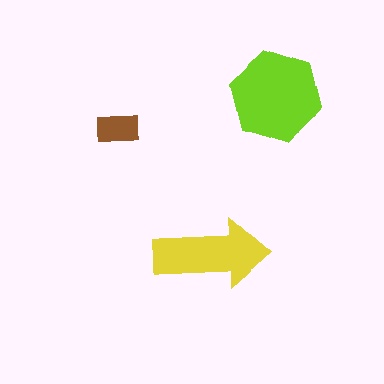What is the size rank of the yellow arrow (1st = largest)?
2nd.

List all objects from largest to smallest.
The lime hexagon, the yellow arrow, the brown rectangle.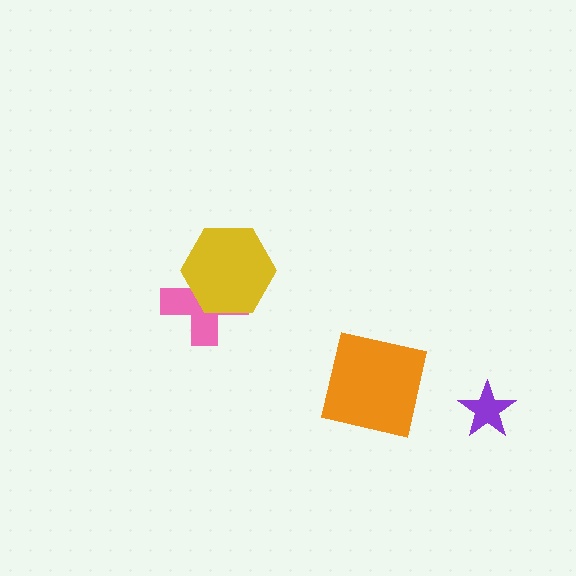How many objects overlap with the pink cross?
1 object overlaps with the pink cross.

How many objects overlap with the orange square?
0 objects overlap with the orange square.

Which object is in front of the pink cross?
The yellow hexagon is in front of the pink cross.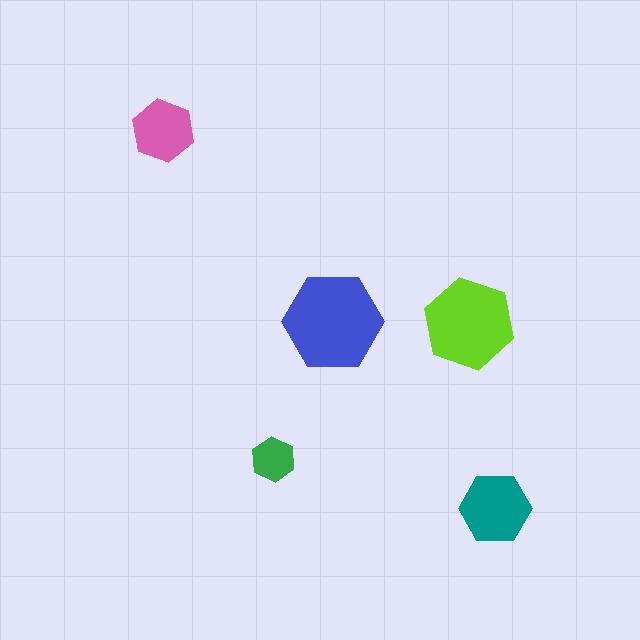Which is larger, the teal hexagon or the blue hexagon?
The blue one.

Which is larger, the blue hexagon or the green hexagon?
The blue one.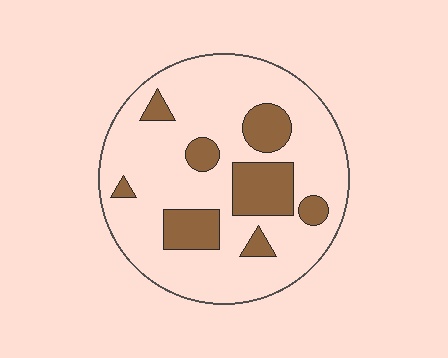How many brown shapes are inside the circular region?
8.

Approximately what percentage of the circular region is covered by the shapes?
Approximately 20%.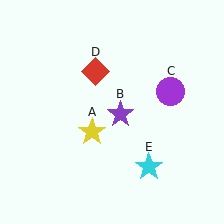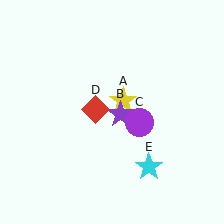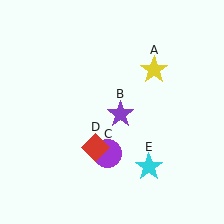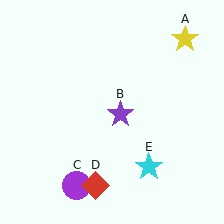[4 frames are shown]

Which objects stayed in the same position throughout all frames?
Purple star (object B) and cyan star (object E) remained stationary.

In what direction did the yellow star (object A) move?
The yellow star (object A) moved up and to the right.